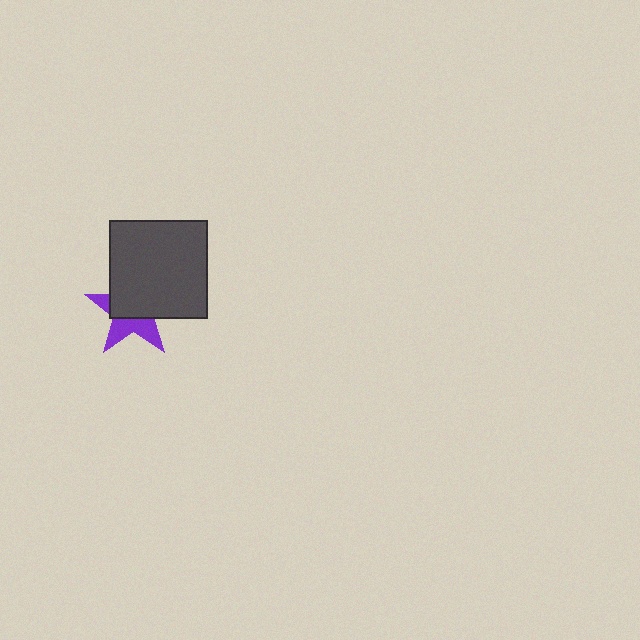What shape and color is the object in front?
The object in front is a dark gray square.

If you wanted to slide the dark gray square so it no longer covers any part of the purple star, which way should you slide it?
Slide it toward the upper-right — that is the most direct way to separate the two shapes.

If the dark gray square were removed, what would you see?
You would see the complete purple star.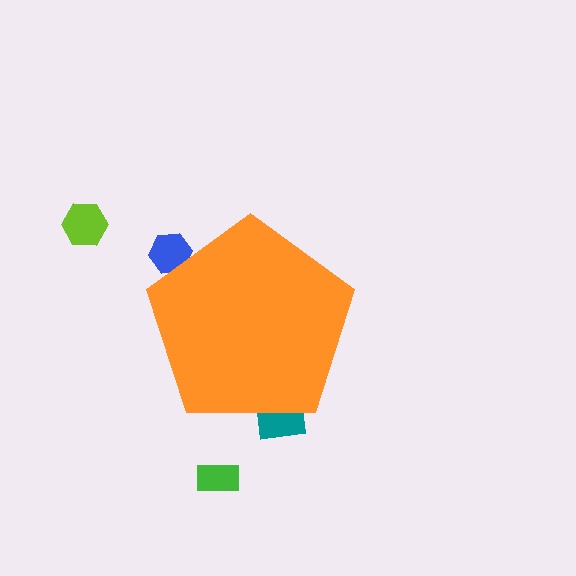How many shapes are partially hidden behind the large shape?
2 shapes are partially hidden.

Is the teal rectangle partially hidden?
Yes, the teal rectangle is partially hidden behind the orange pentagon.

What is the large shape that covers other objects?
An orange pentagon.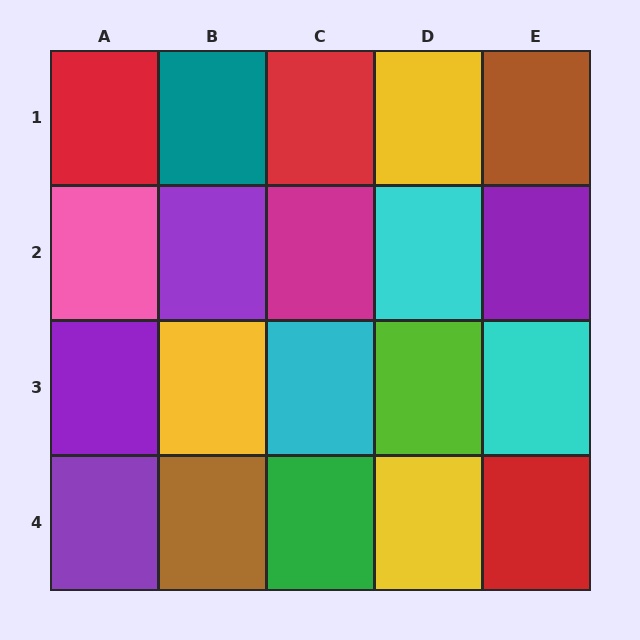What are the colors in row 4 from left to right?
Purple, brown, green, yellow, red.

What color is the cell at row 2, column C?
Magenta.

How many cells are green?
1 cell is green.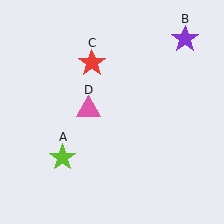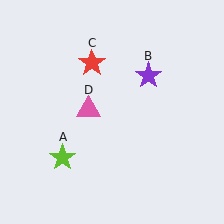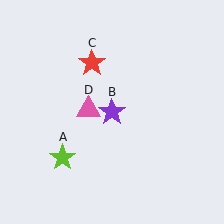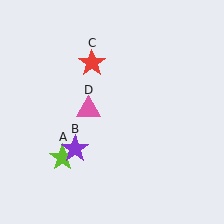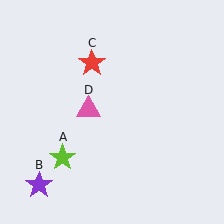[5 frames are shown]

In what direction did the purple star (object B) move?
The purple star (object B) moved down and to the left.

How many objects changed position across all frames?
1 object changed position: purple star (object B).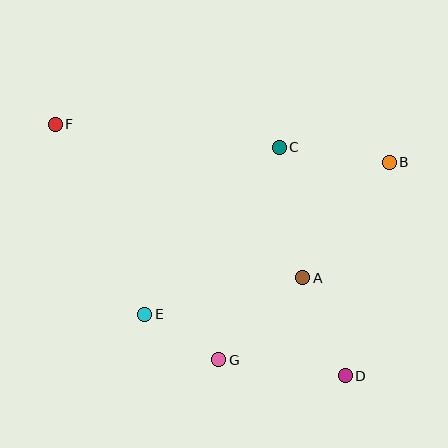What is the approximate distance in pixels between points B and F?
The distance between B and F is approximately 336 pixels.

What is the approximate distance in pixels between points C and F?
The distance between C and F is approximately 225 pixels.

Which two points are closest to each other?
Points E and G are closest to each other.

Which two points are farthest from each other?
Points D and F are farthest from each other.